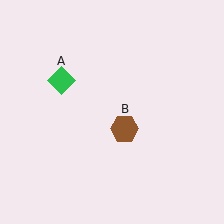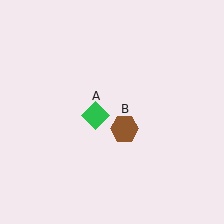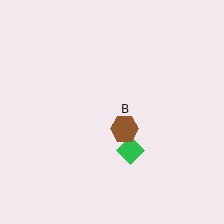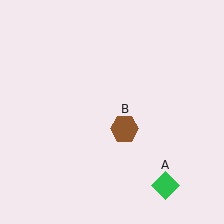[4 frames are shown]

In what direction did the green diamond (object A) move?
The green diamond (object A) moved down and to the right.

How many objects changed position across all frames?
1 object changed position: green diamond (object A).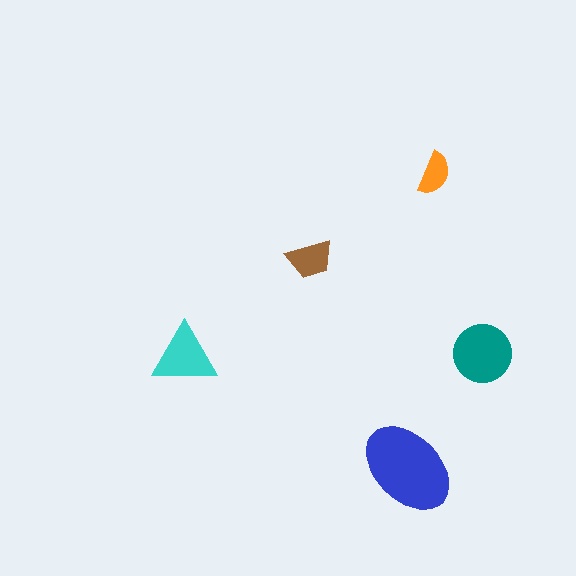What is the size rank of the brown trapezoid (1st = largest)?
4th.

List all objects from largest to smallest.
The blue ellipse, the teal circle, the cyan triangle, the brown trapezoid, the orange semicircle.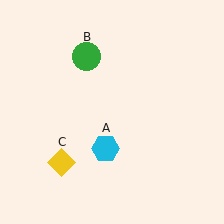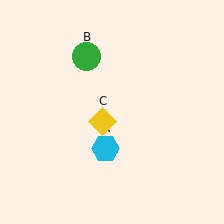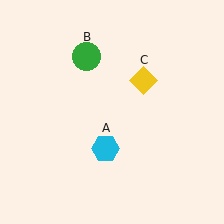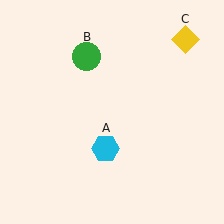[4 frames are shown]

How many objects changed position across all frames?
1 object changed position: yellow diamond (object C).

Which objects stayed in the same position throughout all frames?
Cyan hexagon (object A) and green circle (object B) remained stationary.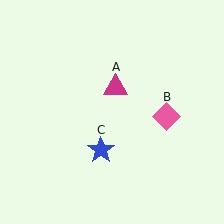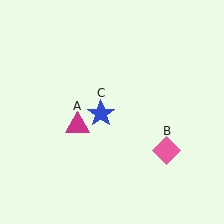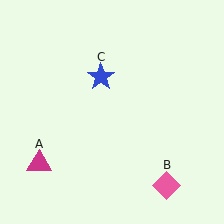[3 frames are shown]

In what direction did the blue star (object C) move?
The blue star (object C) moved up.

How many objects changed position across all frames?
3 objects changed position: magenta triangle (object A), pink diamond (object B), blue star (object C).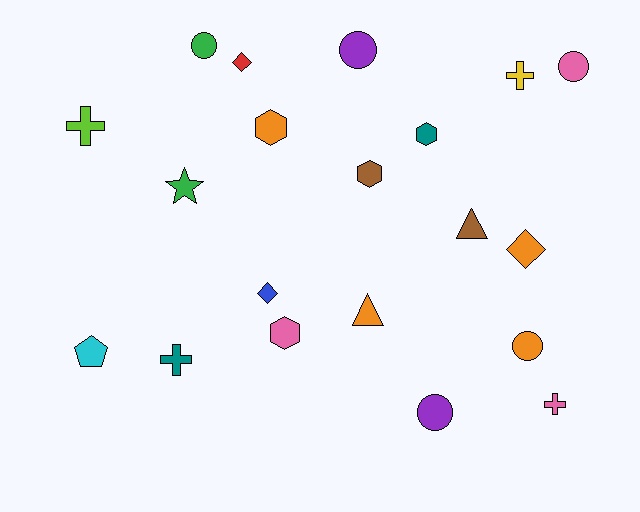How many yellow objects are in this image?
There is 1 yellow object.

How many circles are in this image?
There are 5 circles.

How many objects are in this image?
There are 20 objects.